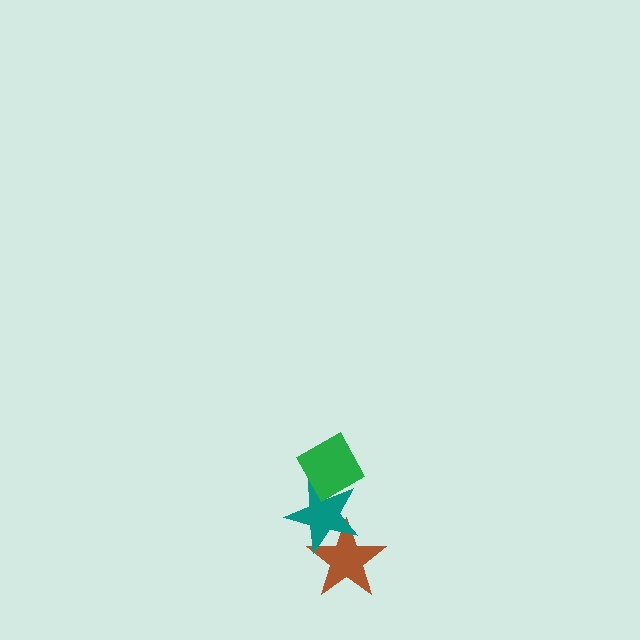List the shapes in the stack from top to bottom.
From top to bottom: the green diamond, the teal star, the brown star.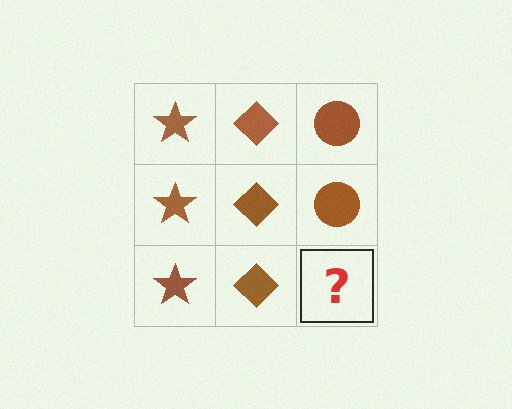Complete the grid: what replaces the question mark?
The question mark should be replaced with a brown circle.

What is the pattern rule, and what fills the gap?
The rule is that each column has a consistent shape. The gap should be filled with a brown circle.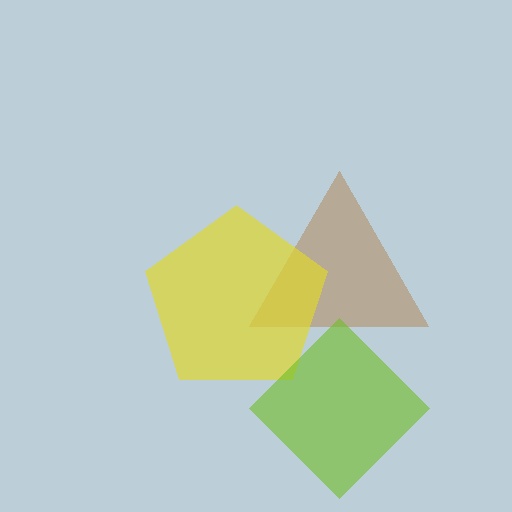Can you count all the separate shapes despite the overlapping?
Yes, there are 3 separate shapes.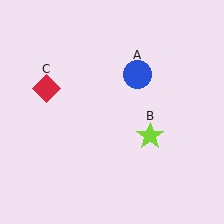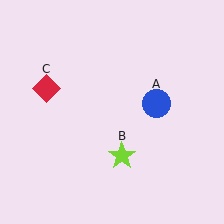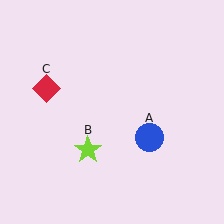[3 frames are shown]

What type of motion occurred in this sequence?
The blue circle (object A), lime star (object B) rotated clockwise around the center of the scene.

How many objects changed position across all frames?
2 objects changed position: blue circle (object A), lime star (object B).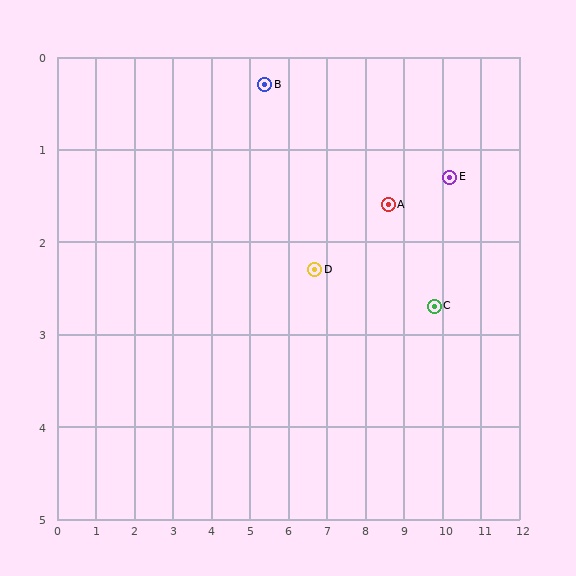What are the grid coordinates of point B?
Point B is at approximately (5.4, 0.3).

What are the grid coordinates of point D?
Point D is at approximately (6.7, 2.3).